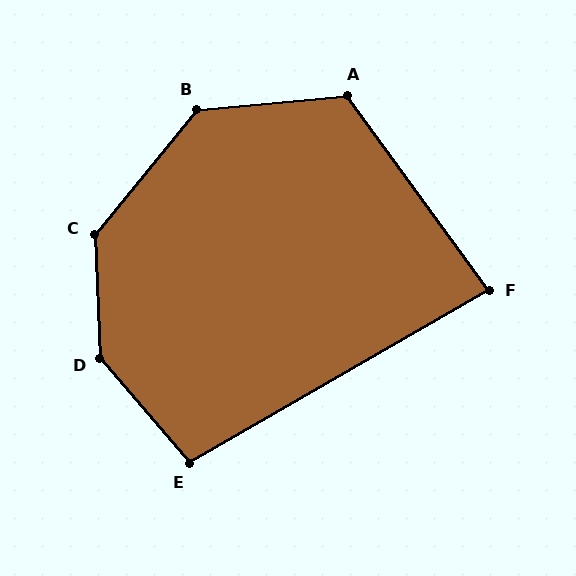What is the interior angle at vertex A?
Approximately 121 degrees (obtuse).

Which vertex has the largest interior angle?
D, at approximately 142 degrees.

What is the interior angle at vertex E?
Approximately 101 degrees (obtuse).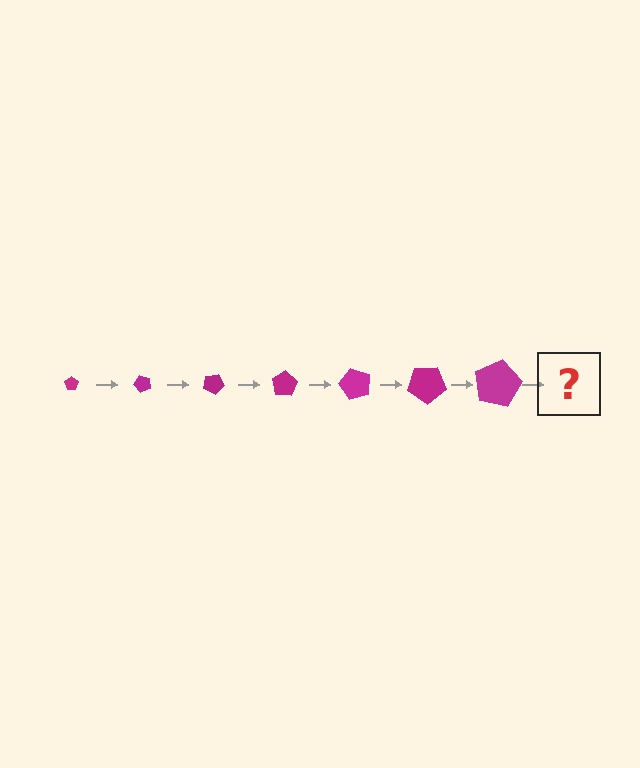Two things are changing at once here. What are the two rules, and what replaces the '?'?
The two rules are that the pentagon grows larger each step and it rotates 50 degrees each step. The '?' should be a pentagon, larger than the previous one and rotated 350 degrees from the start.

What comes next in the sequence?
The next element should be a pentagon, larger than the previous one and rotated 350 degrees from the start.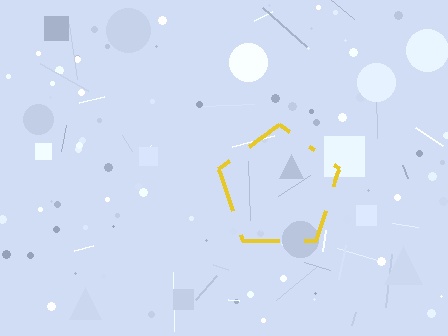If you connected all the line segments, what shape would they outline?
They would outline a pentagon.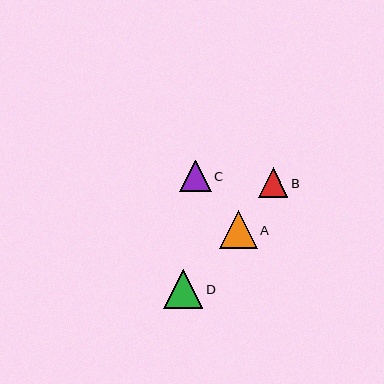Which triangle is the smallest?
Triangle B is the smallest with a size of approximately 29 pixels.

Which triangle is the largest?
Triangle D is the largest with a size of approximately 39 pixels.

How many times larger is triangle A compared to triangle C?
Triangle A is approximately 1.2 times the size of triangle C.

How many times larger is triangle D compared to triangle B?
Triangle D is approximately 1.3 times the size of triangle B.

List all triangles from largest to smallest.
From largest to smallest: D, A, C, B.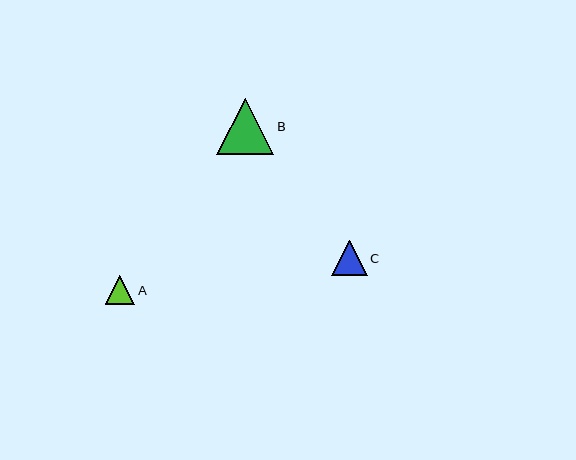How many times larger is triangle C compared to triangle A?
Triangle C is approximately 1.2 times the size of triangle A.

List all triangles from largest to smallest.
From largest to smallest: B, C, A.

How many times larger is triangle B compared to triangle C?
Triangle B is approximately 1.6 times the size of triangle C.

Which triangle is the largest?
Triangle B is the largest with a size of approximately 57 pixels.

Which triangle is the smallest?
Triangle A is the smallest with a size of approximately 29 pixels.